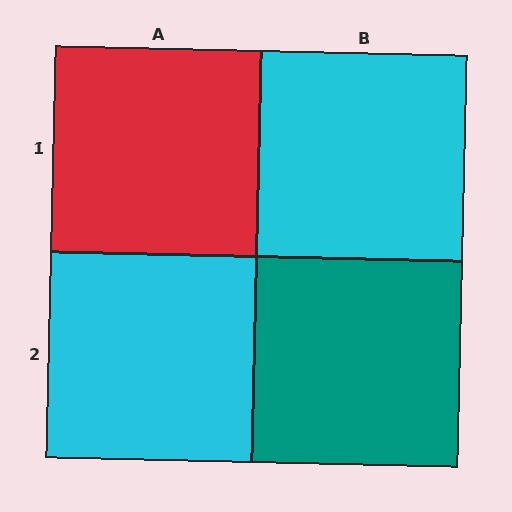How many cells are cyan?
2 cells are cyan.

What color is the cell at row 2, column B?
Teal.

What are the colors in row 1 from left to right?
Red, cyan.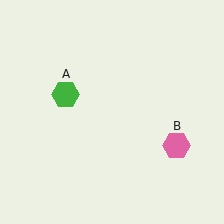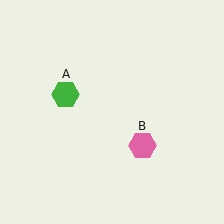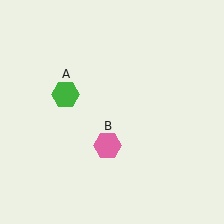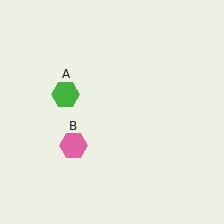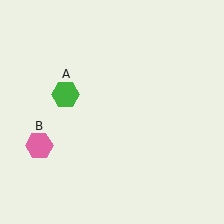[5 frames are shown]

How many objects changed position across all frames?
1 object changed position: pink hexagon (object B).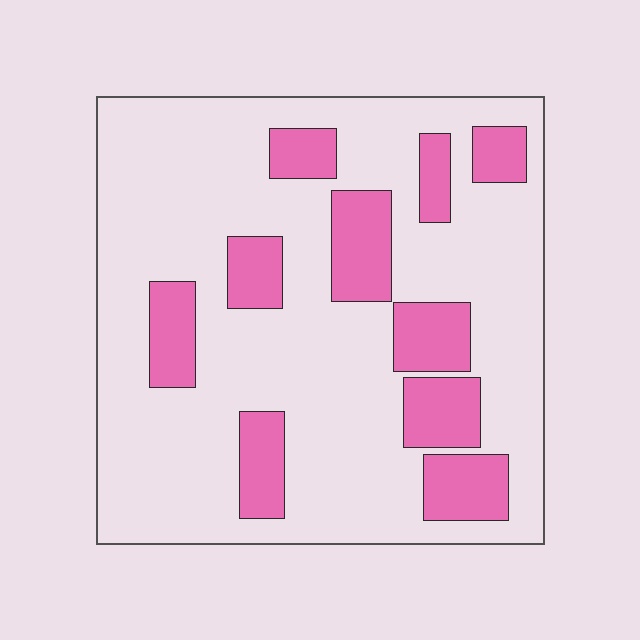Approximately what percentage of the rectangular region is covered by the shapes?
Approximately 25%.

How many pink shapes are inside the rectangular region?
10.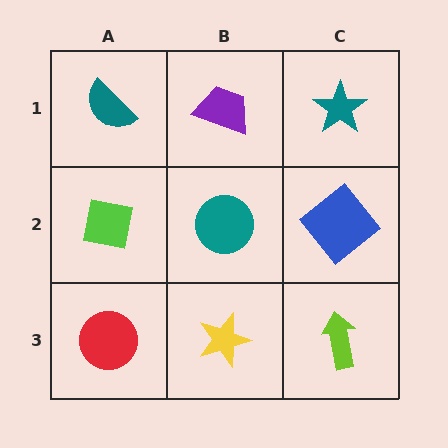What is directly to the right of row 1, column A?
A purple trapezoid.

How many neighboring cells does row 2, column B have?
4.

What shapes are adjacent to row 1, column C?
A blue diamond (row 2, column C), a purple trapezoid (row 1, column B).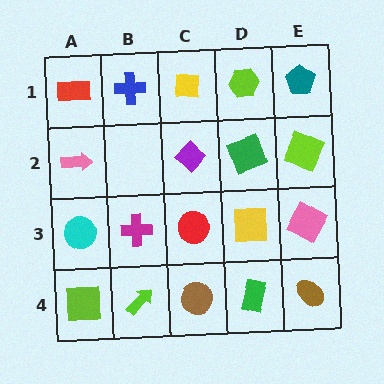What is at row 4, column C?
A brown circle.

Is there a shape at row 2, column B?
No, that cell is empty.